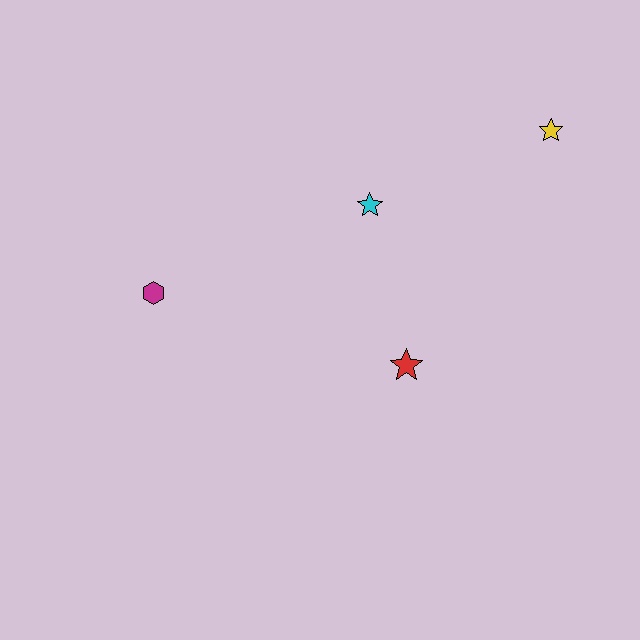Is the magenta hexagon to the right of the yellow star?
No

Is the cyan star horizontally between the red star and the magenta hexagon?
Yes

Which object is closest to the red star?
The cyan star is closest to the red star.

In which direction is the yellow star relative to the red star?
The yellow star is above the red star.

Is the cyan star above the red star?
Yes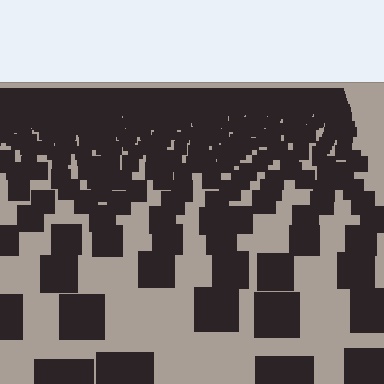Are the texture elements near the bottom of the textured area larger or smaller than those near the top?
Larger. Near the bottom, elements are closer to the viewer and appear at a bigger on-screen size.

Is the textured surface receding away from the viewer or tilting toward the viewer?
The surface is receding away from the viewer. Texture elements get smaller and denser toward the top.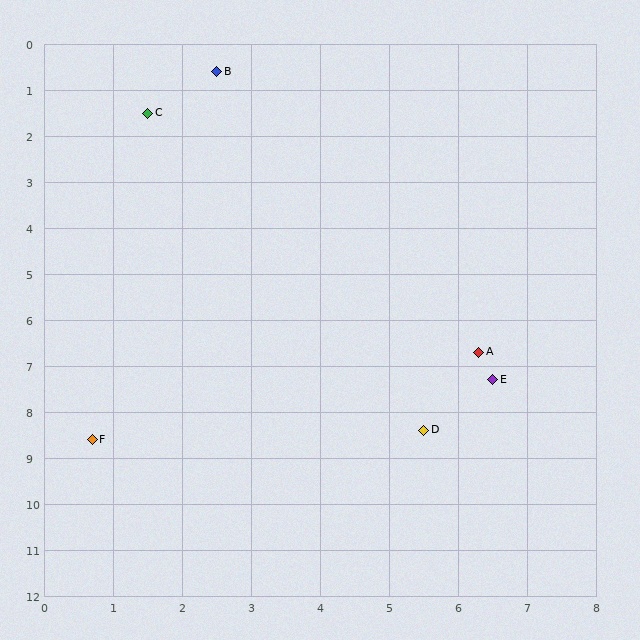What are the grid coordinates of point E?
Point E is at approximately (6.5, 7.3).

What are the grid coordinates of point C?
Point C is at approximately (1.5, 1.5).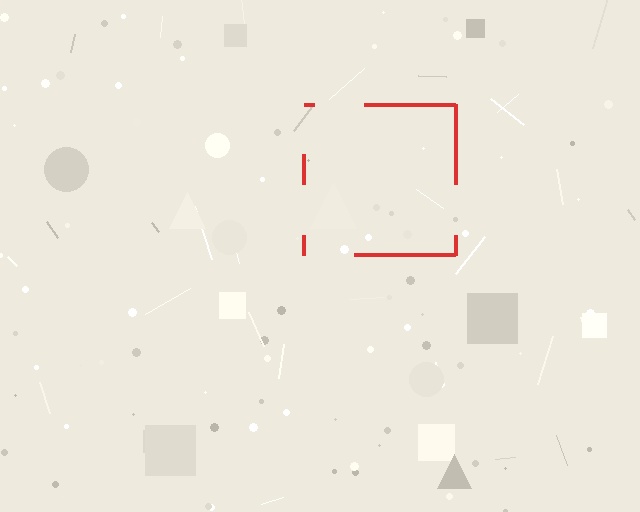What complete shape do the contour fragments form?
The contour fragments form a square.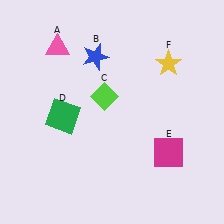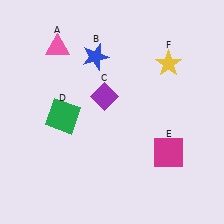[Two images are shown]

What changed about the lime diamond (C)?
In Image 1, C is lime. In Image 2, it changed to purple.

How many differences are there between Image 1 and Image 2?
There is 1 difference between the two images.